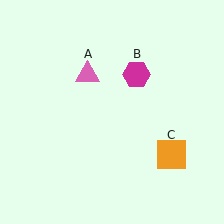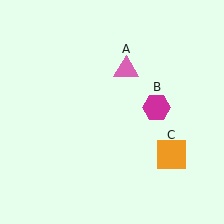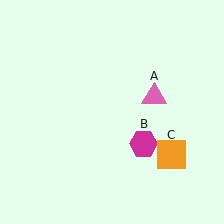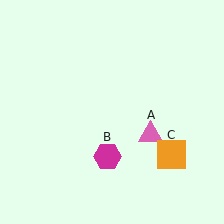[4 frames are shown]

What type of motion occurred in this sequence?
The pink triangle (object A), magenta hexagon (object B) rotated clockwise around the center of the scene.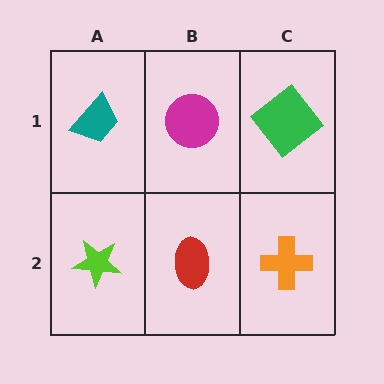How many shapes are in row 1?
3 shapes.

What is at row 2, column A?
A lime star.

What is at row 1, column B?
A magenta circle.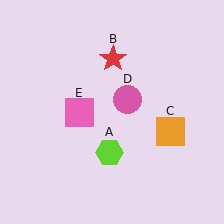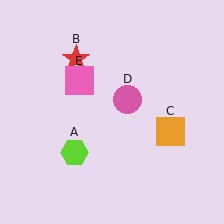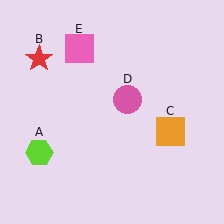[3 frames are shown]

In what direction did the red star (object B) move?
The red star (object B) moved left.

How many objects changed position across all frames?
3 objects changed position: lime hexagon (object A), red star (object B), pink square (object E).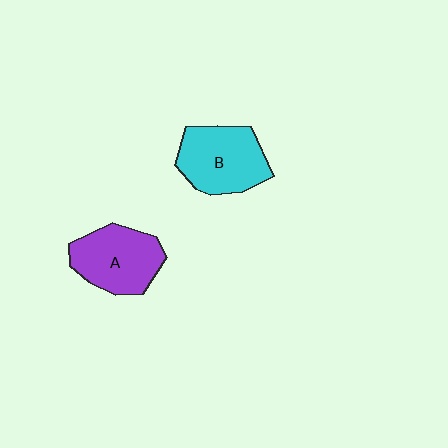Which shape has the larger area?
Shape B (cyan).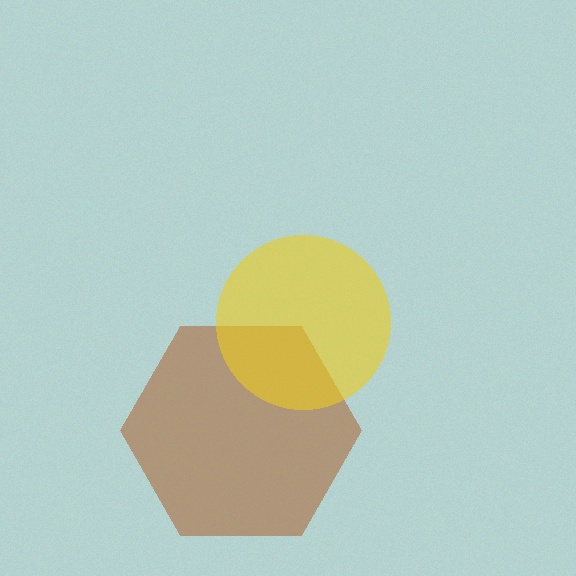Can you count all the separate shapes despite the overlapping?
Yes, there are 2 separate shapes.